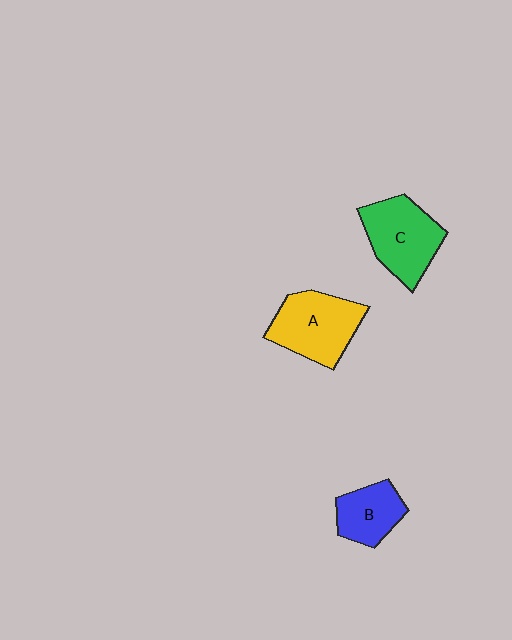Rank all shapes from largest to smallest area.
From largest to smallest: A (yellow), C (green), B (blue).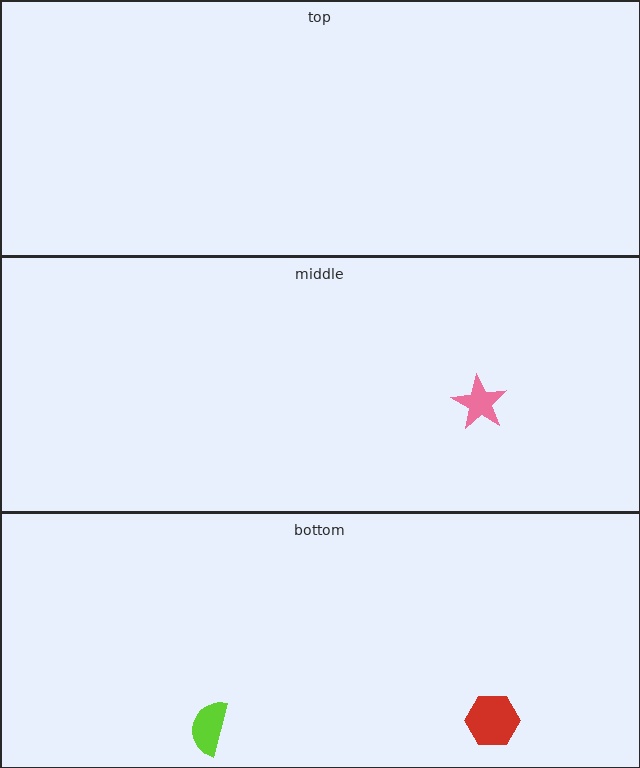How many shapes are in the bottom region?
2.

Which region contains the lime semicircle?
The bottom region.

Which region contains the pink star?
The middle region.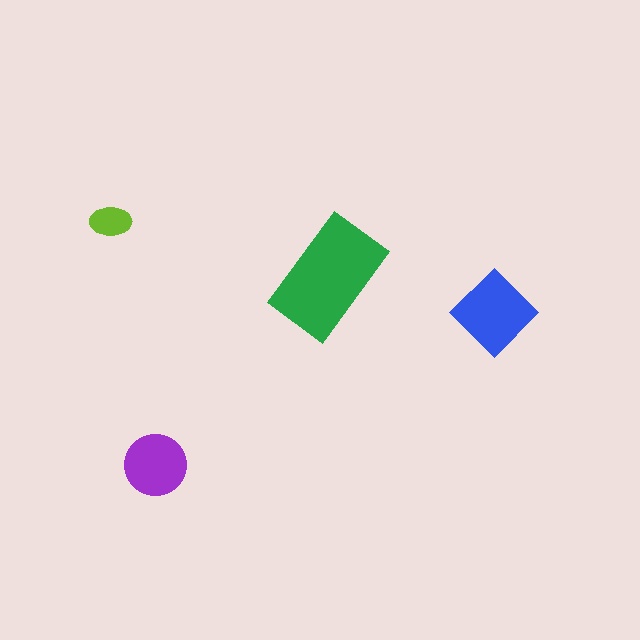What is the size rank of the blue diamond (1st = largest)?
2nd.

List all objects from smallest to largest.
The lime ellipse, the purple circle, the blue diamond, the green rectangle.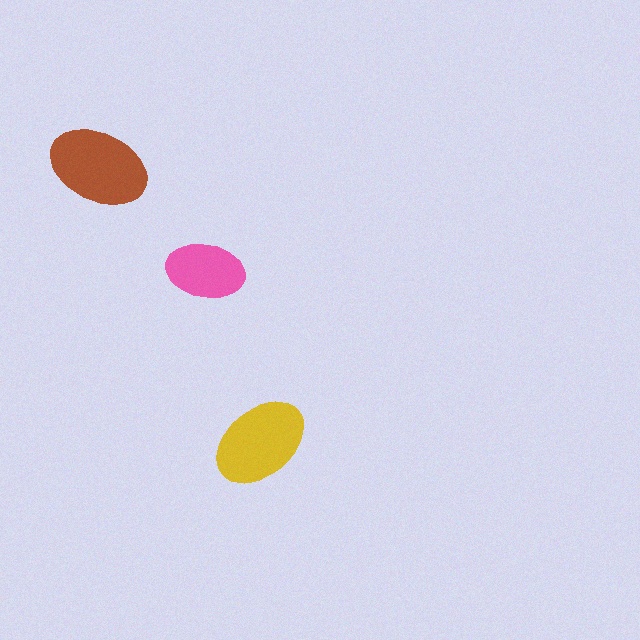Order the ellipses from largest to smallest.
the brown one, the yellow one, the pink one.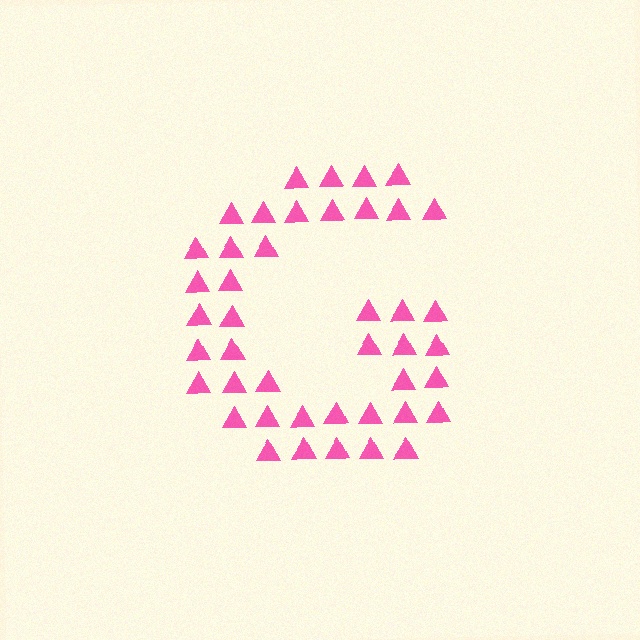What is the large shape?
The large shape is the letter G.